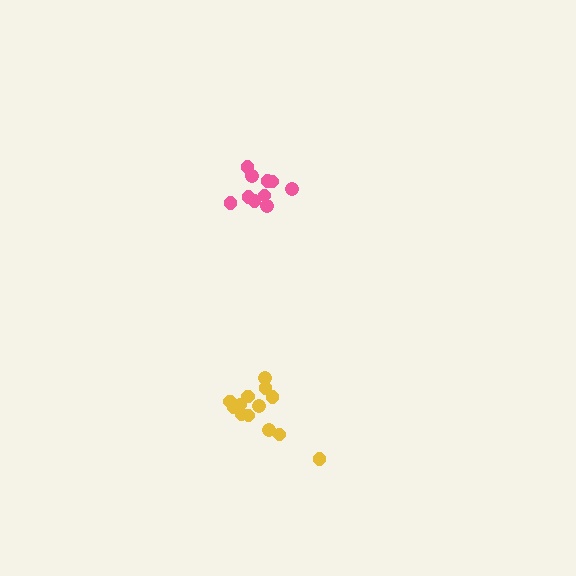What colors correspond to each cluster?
The clusters are colored: yellow, pink.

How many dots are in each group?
Group 1: 13 dots, Group 2: 10 dots (23 total).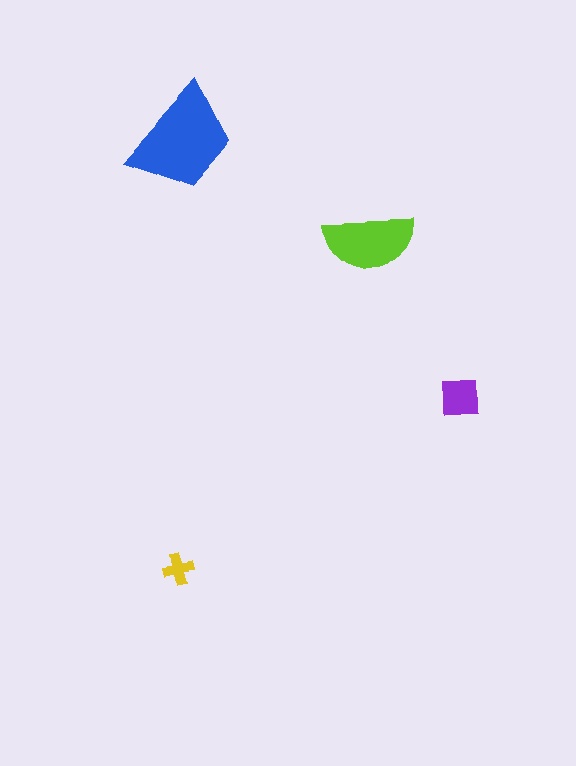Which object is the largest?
The blue trapezoid.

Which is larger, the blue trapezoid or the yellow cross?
The blue trapezoid.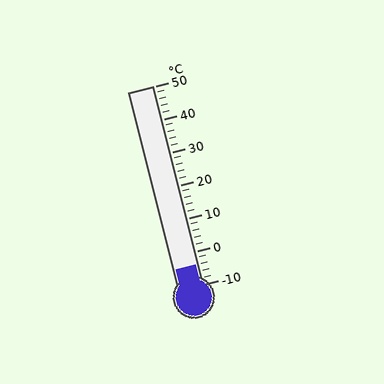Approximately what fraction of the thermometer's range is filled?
The thermometer is filled to approximately 10% of its range.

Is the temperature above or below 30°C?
The temperature is below 30°C.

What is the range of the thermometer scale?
The thermometer scale ranges from -10°C to 50°C.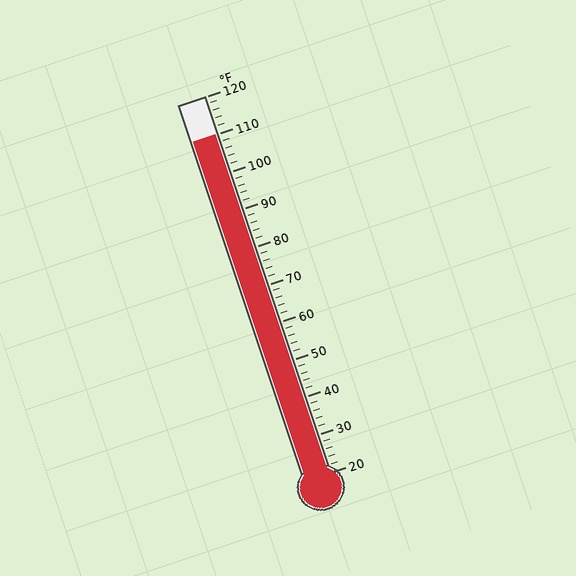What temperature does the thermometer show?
The thermometer shows approximately 110°F.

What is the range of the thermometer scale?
The thermometer scale ranges from 20°F to 120°F.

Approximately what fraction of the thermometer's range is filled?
The thermometer is filled to approximately 90% of its range.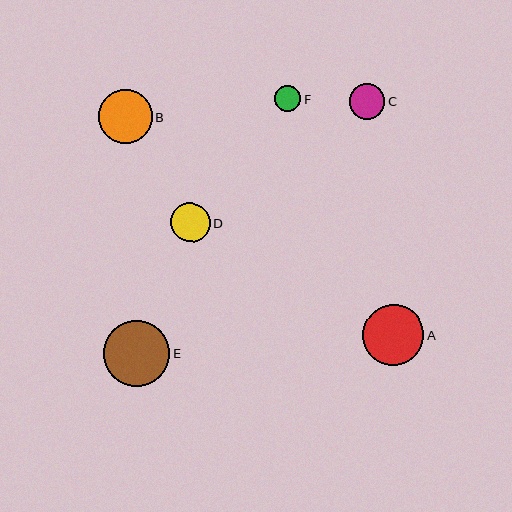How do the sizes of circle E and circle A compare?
Circle E and circle A are approximately the same size.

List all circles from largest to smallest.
From largest to smallest: E, A, B, D, C, F.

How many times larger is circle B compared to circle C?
Circle B is approximately 1.5 times the size of circle C.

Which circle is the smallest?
Circle F is the smallest with a size of approximately 27 pixels.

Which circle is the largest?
Circle E is the largest with a size of approximately 66 pixels.